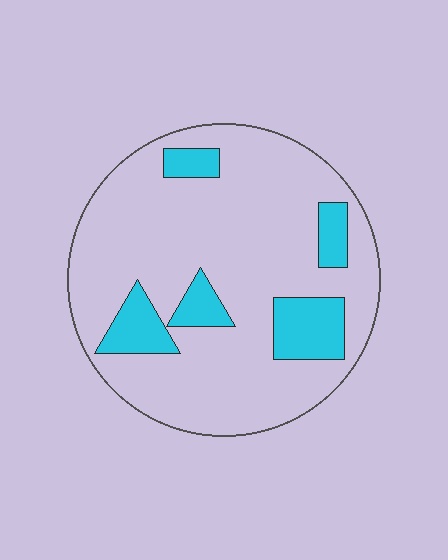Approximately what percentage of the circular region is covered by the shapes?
Approximately 20%.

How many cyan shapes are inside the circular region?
5.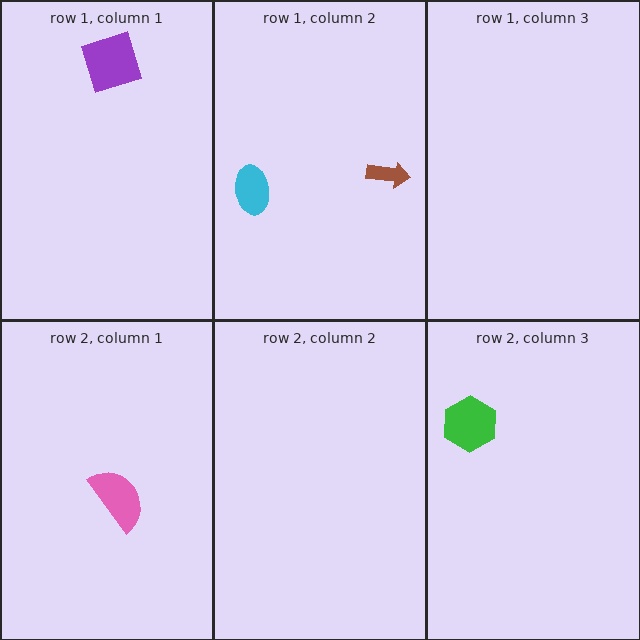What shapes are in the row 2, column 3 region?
The green hexagon.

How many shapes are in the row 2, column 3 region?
1.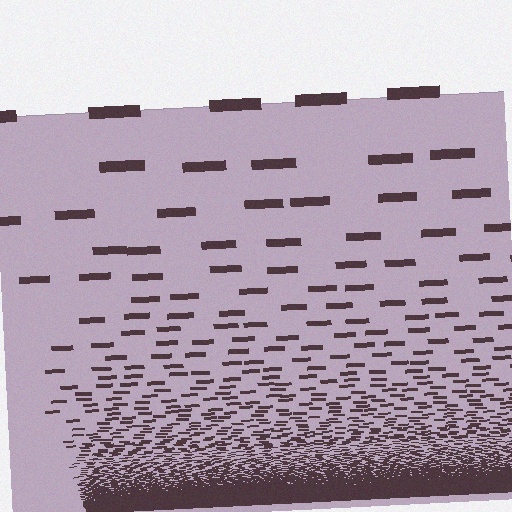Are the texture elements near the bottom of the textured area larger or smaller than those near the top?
Smaller. The gradient is inverted — elements near the bottom are smaller and denser.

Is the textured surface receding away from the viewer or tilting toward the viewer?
The surface appears to tilt toward the viewer. Texture elements get larger and sparser toward the top.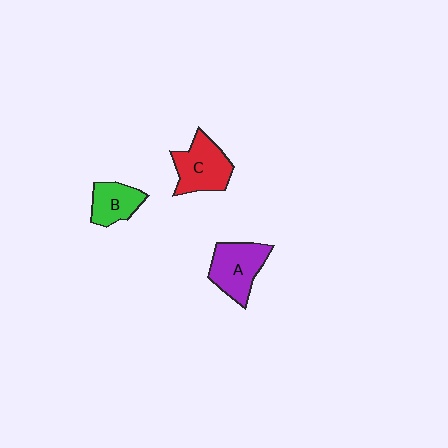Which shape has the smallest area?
Shape B (green).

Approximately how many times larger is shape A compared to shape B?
Approximately 1.4 times.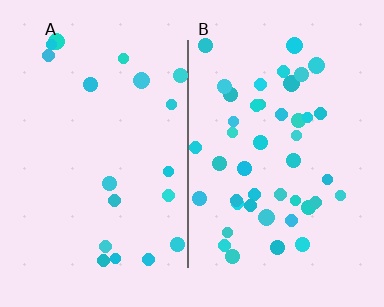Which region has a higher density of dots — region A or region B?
B (the right).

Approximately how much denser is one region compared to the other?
Approximately 2.3× — region B over region A.